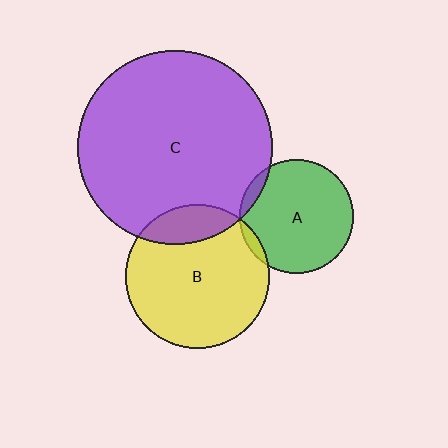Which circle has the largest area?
Circle C (purple).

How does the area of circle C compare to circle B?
Approximately 1.8 times.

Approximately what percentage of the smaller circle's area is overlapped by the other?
Approximately 5%.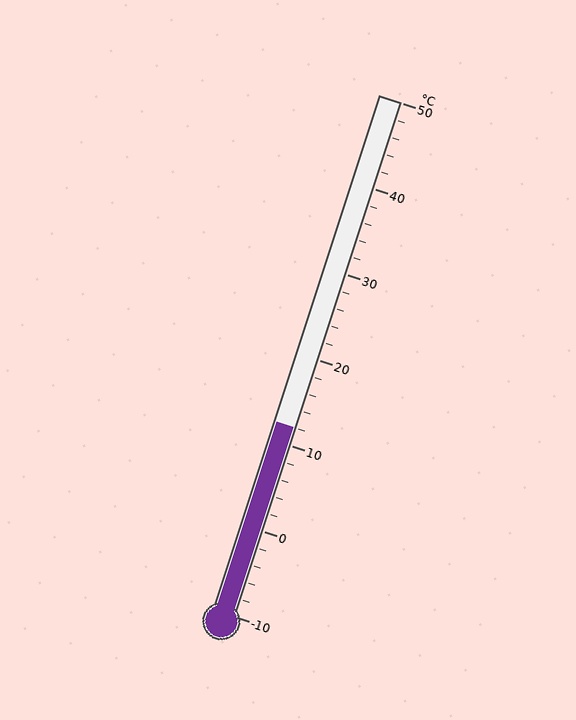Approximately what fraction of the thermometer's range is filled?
The thermometer is filled to approximately 35% of its range.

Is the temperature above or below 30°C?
The temperature is below 30°C.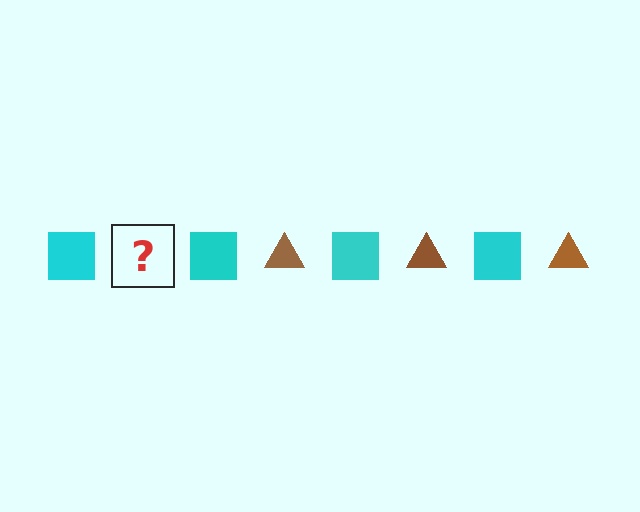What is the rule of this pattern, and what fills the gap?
The rule is that the pattern alternates between cyan square and brown triangle. The gap should be filled with a brown triangle.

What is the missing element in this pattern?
The missing element is a brown triangle.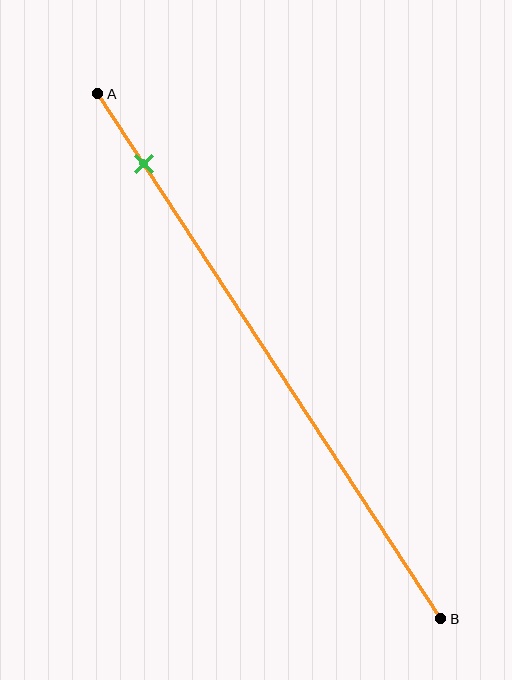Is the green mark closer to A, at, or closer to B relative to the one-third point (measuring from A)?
The green mark is closer to point A than the one-third point of segment AB.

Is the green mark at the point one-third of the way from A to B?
No, the mark is at about 15% from A, not at the 33% one-third point.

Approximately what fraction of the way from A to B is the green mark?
The green mark is approximately 15% of the way from A to B.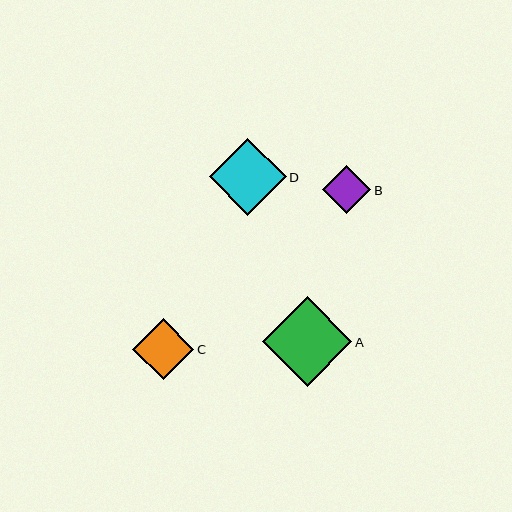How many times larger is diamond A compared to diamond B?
Diamond A is approximately 1.9 times the size of diamond B.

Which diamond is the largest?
Diamond A is the largest with a size of approximately 90 pixels.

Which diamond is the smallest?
Diamond B is the smallest with a size of approximately 48 pixels.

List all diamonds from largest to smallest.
From largest to smallest: A, D, C, B.